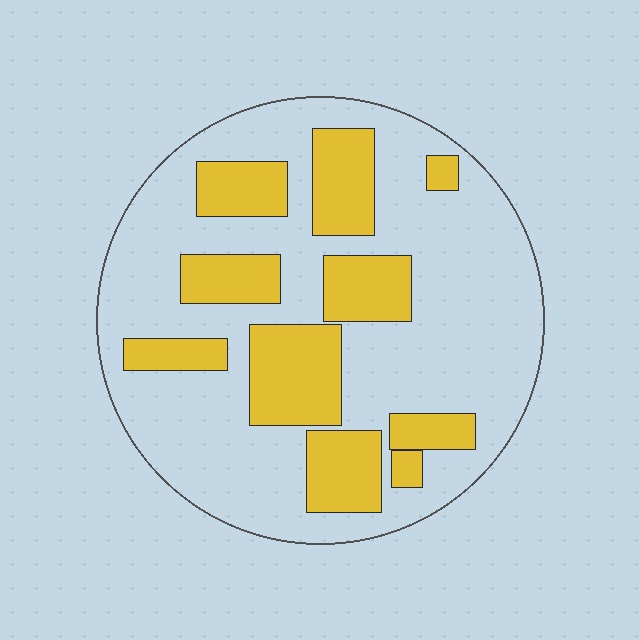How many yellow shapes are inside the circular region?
10.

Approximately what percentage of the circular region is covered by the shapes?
Approximately 30%.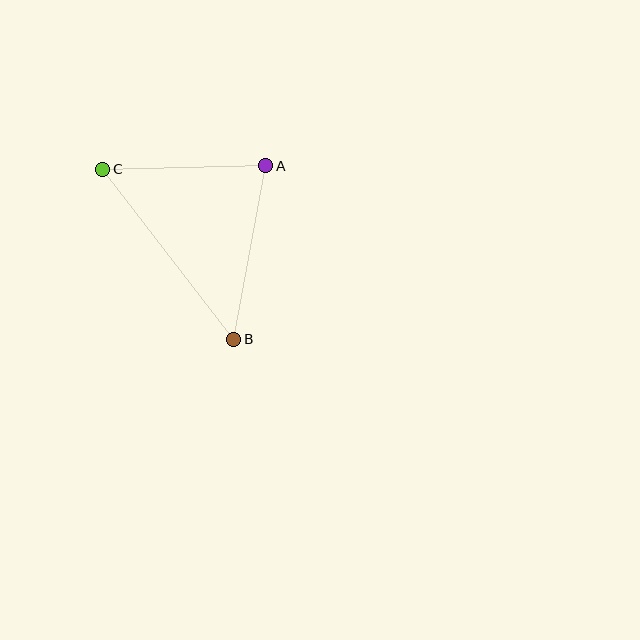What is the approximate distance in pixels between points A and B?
The distance between A and B is approximately 176 pixels.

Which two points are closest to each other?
Points A and C are closest to each other.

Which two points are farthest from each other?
Points B and C are farthest from each other.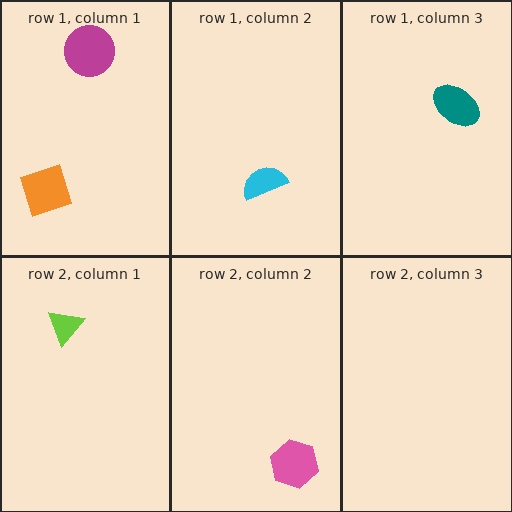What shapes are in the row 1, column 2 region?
The cyan semicircle.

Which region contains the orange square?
The row 1, column 1 region.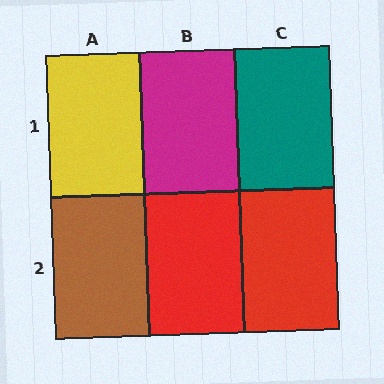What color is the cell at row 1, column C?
Teal.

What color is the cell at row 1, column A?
Yellow.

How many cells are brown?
1 cell is brown.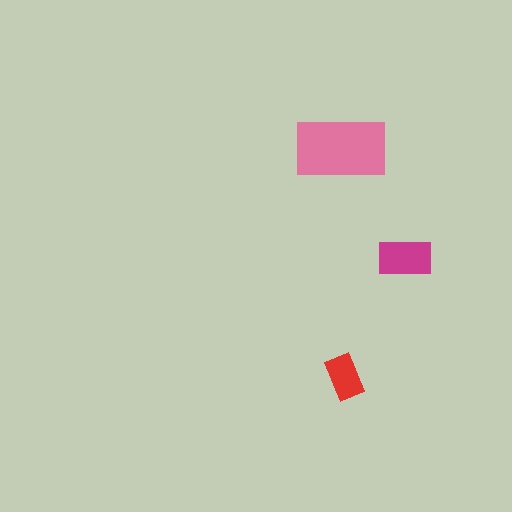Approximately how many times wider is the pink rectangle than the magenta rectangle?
About 1.5 times wider.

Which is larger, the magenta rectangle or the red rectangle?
The magenta one.